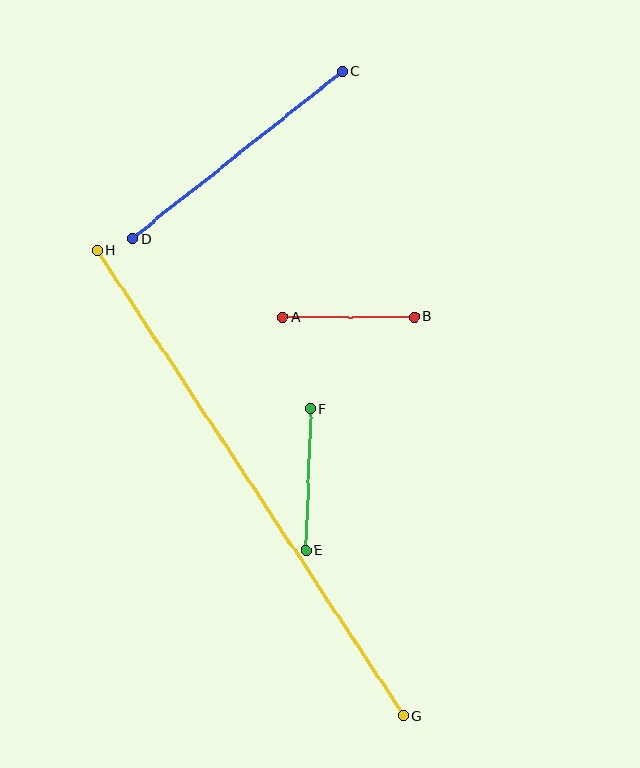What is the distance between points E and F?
The distance is approximately 142 pixels.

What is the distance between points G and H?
The distance is approximately 557 pixels.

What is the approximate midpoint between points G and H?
The midpoint is at approximately (250, 483) pixels.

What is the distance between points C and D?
The distance is approximately 268 pixels.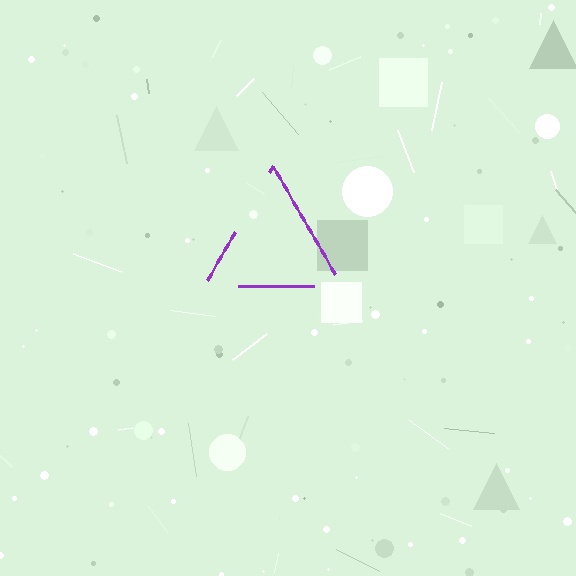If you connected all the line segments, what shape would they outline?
They would outline a triangle.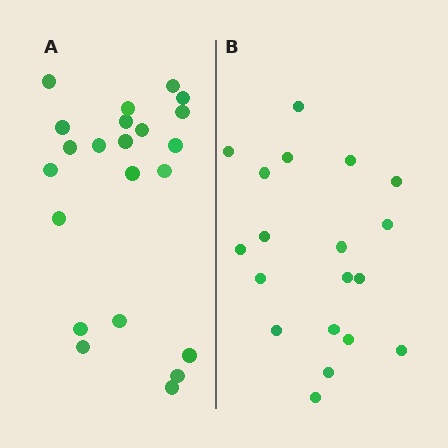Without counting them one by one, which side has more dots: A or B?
Region A (the left region) has more dots.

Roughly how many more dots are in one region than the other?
Region A has just a few more — roughly 2 or 3 more dots than region B.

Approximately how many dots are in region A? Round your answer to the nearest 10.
About 20 dots. (The exact count is 22, which rounds to 20.)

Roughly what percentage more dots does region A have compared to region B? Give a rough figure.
About 15% more.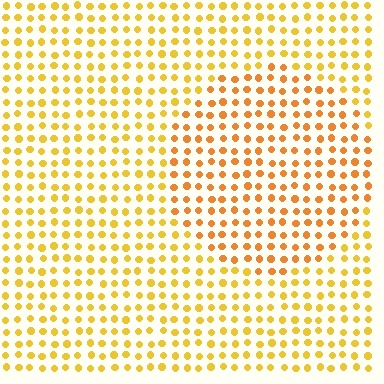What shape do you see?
I see a circle.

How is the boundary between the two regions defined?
The boundary is defined purely by a slight shift in hue (about 21 degrees). Spacing, size, and orientation are identical on both sides.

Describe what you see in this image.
The image is filled with small yellow elements in a uniform arrangement. A circle-shaped region is visible where the elements are tinted to a slightly different hue, forming a subtle color boundary.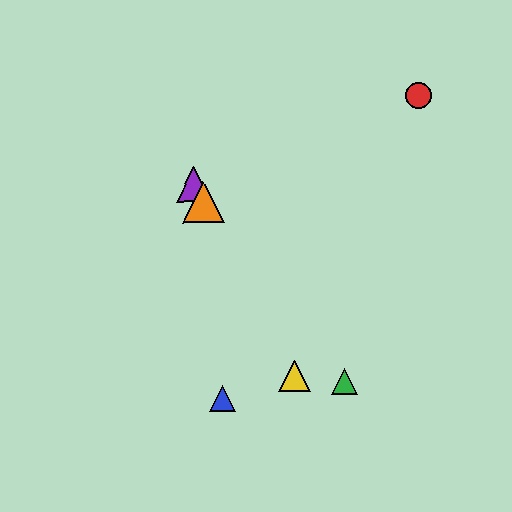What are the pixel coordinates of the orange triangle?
The orange triangle is at (203, 202).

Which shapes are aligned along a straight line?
The yellow triangle, the purple triangle, the orange triangle are aligned along a straight line.